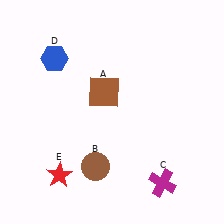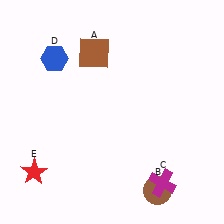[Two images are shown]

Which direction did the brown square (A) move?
The brown square (A) moved up.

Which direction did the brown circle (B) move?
The brown circle (B) moved right.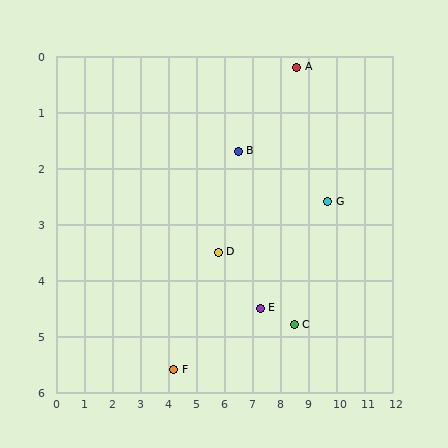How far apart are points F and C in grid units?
Points F and C are about 4.4 grid units apart.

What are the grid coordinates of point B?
Point B is at approximately (6.5, 1.7).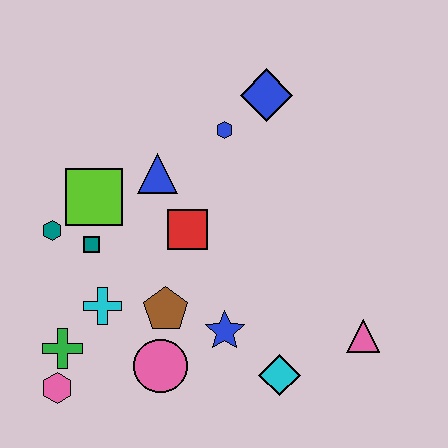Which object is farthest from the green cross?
The blue diamond is farthest from the green cross.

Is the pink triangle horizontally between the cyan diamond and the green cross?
No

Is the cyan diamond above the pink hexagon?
Yes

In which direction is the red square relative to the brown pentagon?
The red square is above the brown pentagon.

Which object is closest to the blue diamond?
The blue hexagon is closest to the blue diamond.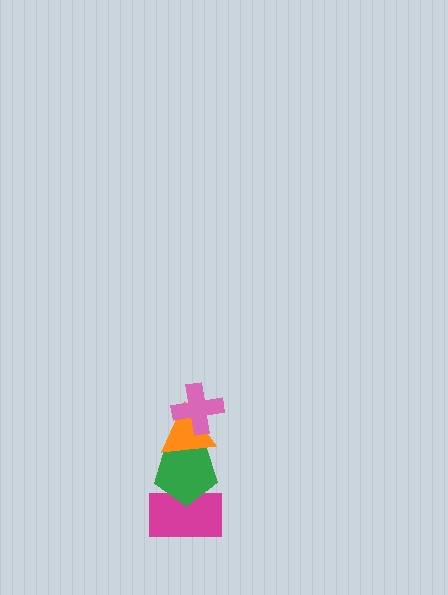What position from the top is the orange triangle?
The orange triangle is 2nd from the top.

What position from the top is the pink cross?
The pink cross is 1st from the top.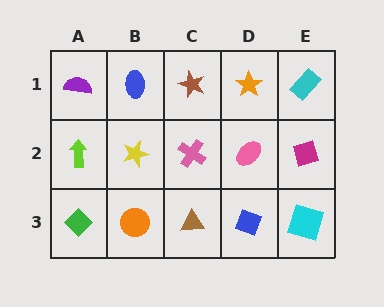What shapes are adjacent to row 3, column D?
A pink ellipse (row 2, column D), a brown triangle (row 3, column C), a cyan square (row 3, column E).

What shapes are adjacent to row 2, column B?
A blue ellipse (row 1, column B), an orange circle (row 3, column B), a lime arrow (row 2, column A), a pink cross (row 2, column C).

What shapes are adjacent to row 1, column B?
A yellow star (row 2, column B), a purple semicircle (row 1, column A), a brown star (row 1, column C).